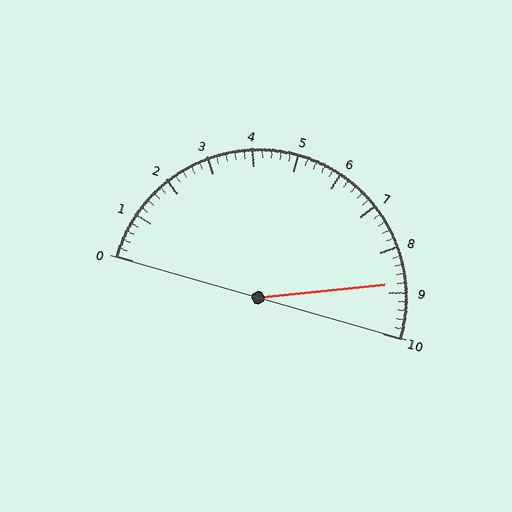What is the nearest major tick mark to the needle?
The nearest major tick mark is 9.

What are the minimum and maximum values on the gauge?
The gauge ranges from 0 to 10.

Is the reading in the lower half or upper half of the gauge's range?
The reading is in the upper half of the range (0 to 10).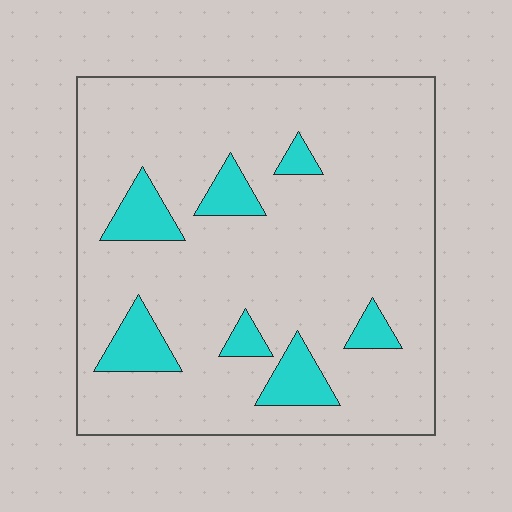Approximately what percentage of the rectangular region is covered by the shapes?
Approximately 15%.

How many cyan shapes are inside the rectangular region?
7.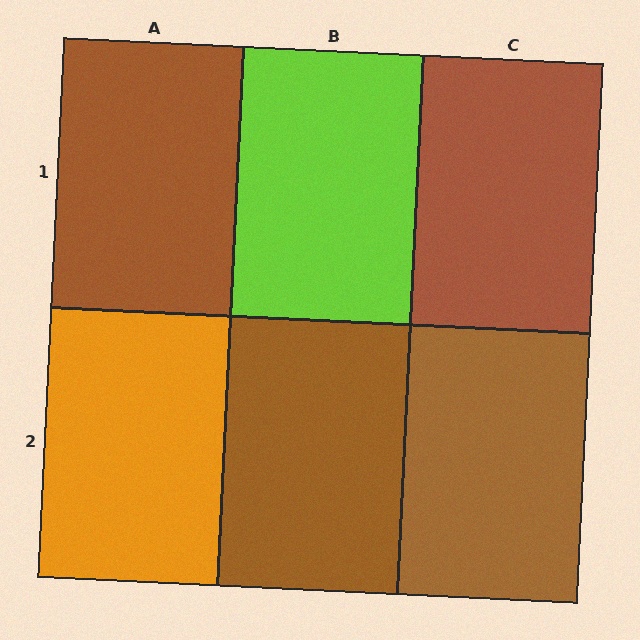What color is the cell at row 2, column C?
Brown.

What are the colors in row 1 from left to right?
Brown, lime, brown.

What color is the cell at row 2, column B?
Brown.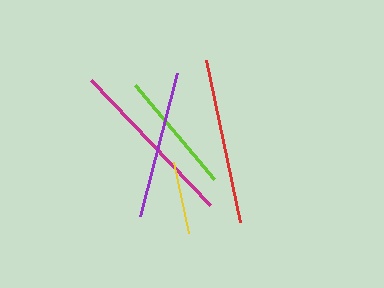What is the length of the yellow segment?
The yellow segment is approximately 73 pixels long.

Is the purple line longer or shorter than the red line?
The red line is longer than the purple line.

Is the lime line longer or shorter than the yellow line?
The lime line is longer than the yellow line.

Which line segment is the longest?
The magenta line is the longest at approximately 173 pixels.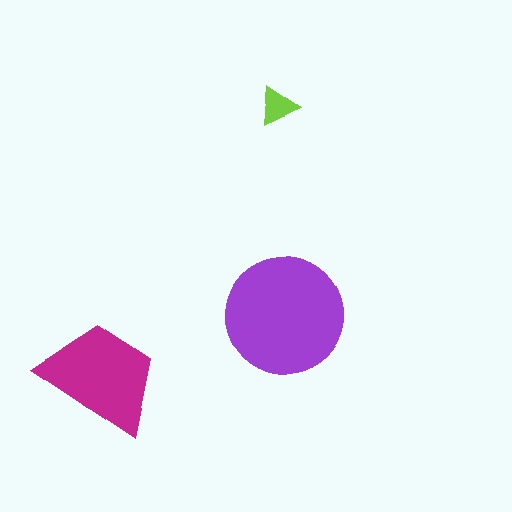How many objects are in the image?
There are 3 objects in the image.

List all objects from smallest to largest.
The lime triangle, the magenta trapezoid, the purple circle.